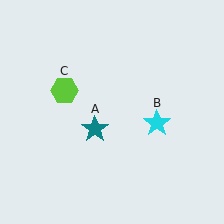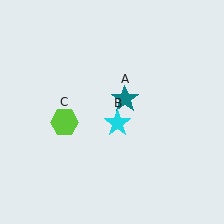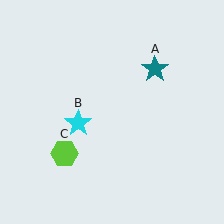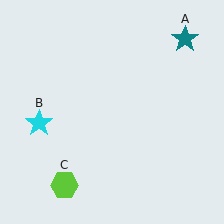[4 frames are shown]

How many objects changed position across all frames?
3 objects changed position: teal star (object A), cyan star (object B), lime hexagon (object C).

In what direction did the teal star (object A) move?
The teal star (object A) moved up and to the right.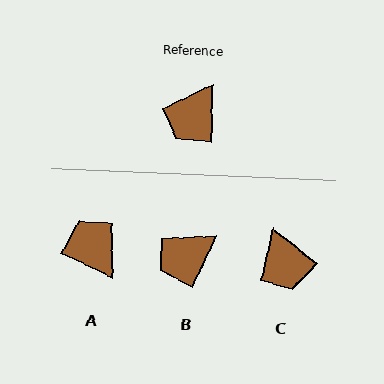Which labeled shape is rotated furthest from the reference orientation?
A, about 115 degrees away.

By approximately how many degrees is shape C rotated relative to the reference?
Approximately 52 degrees counter-clockwise.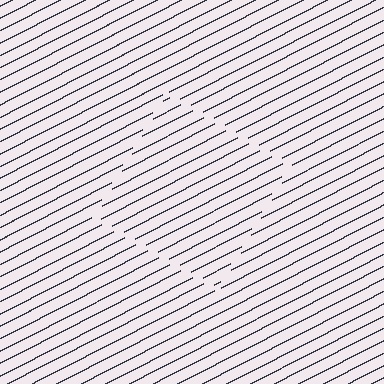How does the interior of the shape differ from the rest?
The interior of the shape contains the same grating, shifted by half a period — the contour is defined by the phase discontinuity where line-ends from the inner and outer gratings abut.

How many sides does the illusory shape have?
4 sides — the line-ends trace a square.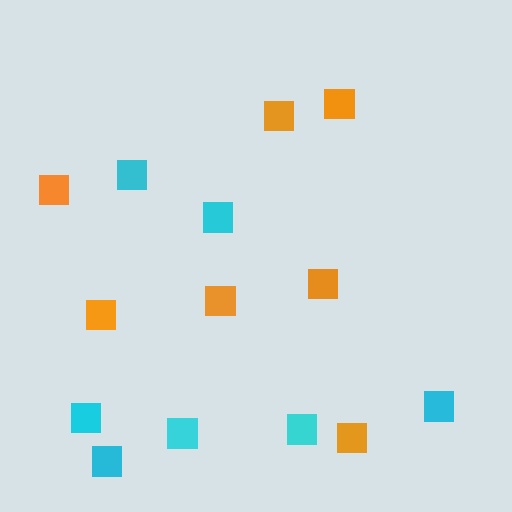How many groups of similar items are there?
There are 2 groups: one group of orange squares (7) and one group of cyan squares (7).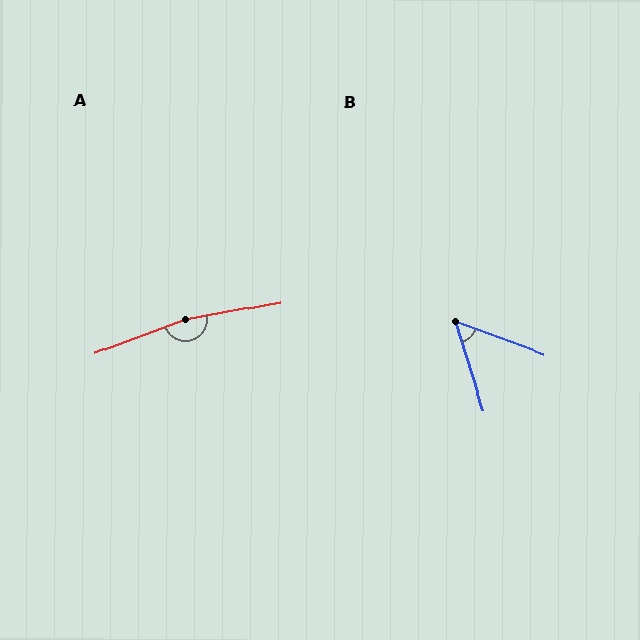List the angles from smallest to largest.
B (52°), A (170°).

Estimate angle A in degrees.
Approximately 170 degrees.